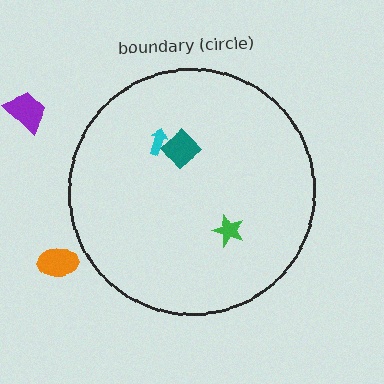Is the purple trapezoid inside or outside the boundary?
Outside.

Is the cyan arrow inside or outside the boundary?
Inside.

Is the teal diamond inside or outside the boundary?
Inside.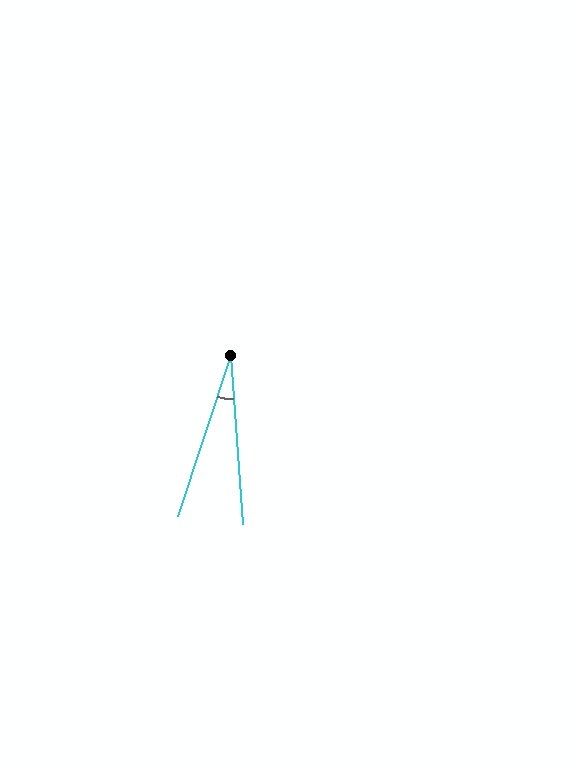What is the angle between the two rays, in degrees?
Approximately 22 degrees.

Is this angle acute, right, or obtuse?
It is acute.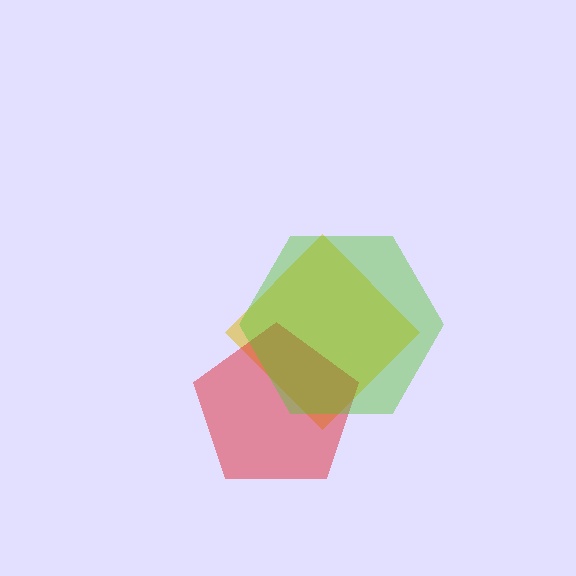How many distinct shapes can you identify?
There are 3 distinct shapes: a yellow diamond, a red pentagon, a lime hexagon.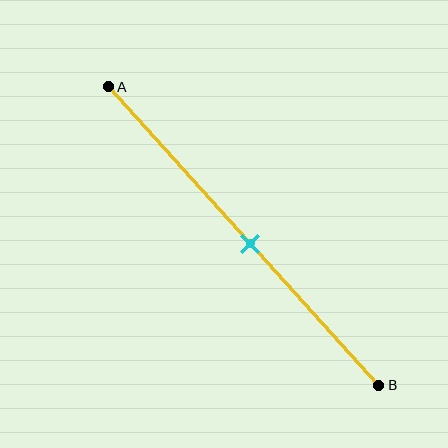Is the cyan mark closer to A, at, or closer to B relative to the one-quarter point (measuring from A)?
The cyan mark is closer to point B than the one-quarter point of segment AB.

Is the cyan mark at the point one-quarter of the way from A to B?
No, the mark is at about 50% from A, not at the 25% one-quarter point.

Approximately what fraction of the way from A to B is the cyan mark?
The cyan mark is approximately 50% of the way from A to B.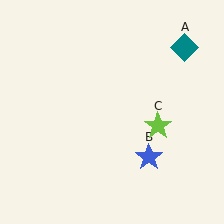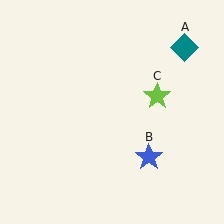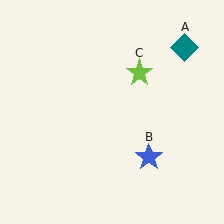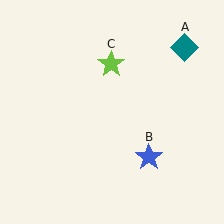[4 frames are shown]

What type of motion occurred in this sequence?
The lime star (object C) rotated counterclockwise around the center of the scene.